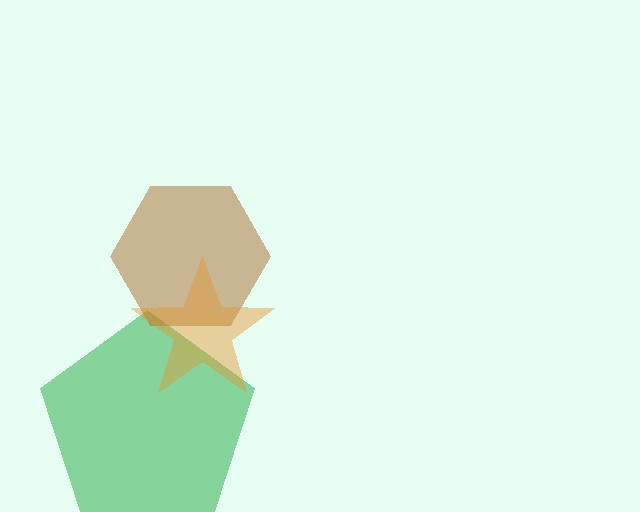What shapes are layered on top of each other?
The layered shapes are: a green pentagon, a brown hexagon, an orange star.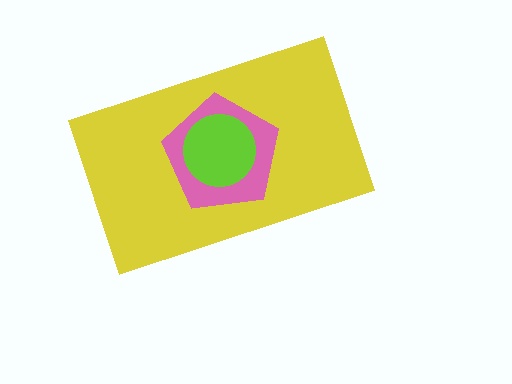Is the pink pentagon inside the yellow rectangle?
Yes.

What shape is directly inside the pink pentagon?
The lime circle.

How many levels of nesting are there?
3.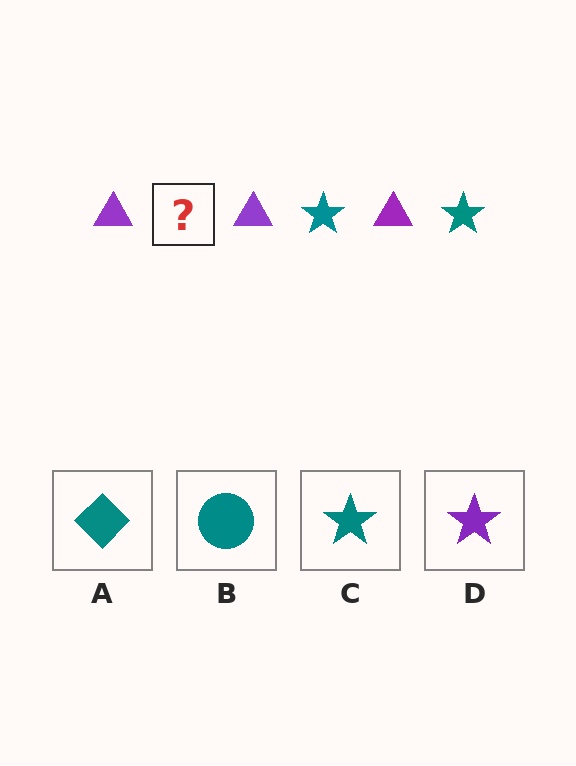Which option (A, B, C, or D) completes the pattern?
C.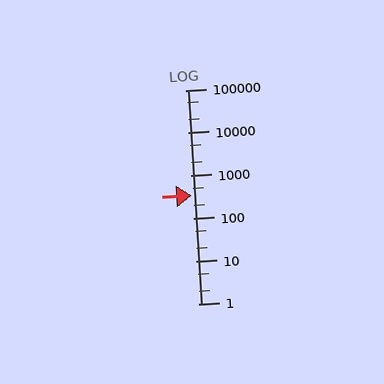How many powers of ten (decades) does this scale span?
The scale spans 5 decades, from 1 to 100000.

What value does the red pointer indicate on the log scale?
The pointer indicates approximately 340.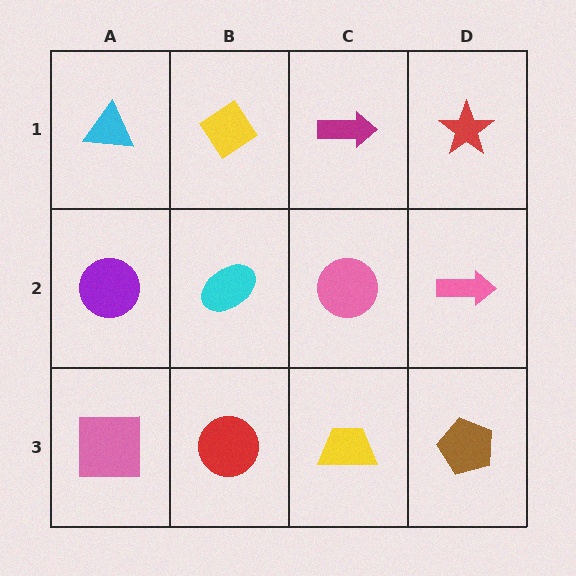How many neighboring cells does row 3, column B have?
3.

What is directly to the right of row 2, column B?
A pink circle.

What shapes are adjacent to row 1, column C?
A pink circle (row 2, column C), a yellow diamond (row 1, column B), a red star (row 1, column D).